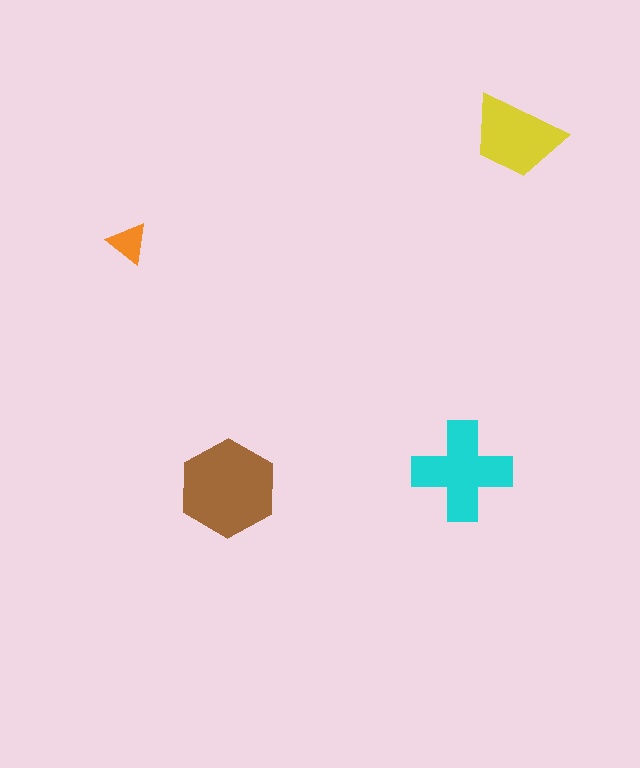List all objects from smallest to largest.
The orange triangle, the yellow trapezoid, the cyan cross, the brown hexagon.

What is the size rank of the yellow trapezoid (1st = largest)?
3rd.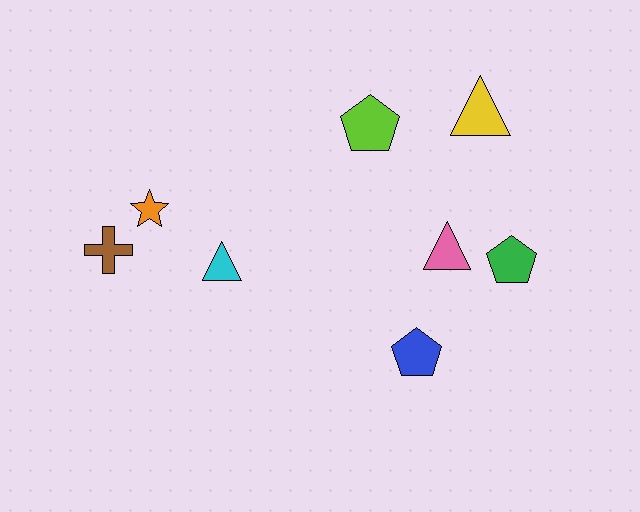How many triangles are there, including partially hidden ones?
There are 3 triangles.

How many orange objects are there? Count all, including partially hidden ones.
There is 1 orange object.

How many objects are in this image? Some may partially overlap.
There are 8 objects.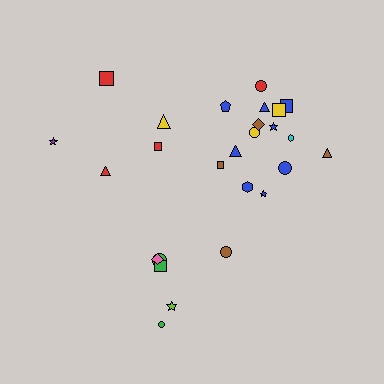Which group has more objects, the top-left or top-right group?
The top-right group.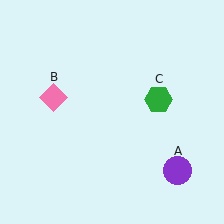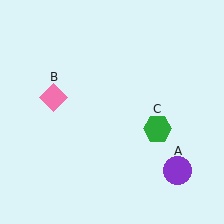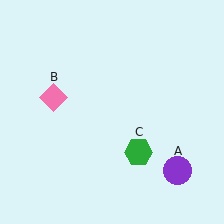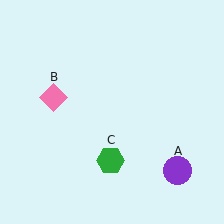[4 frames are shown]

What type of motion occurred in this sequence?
The green hexagon (object C) rotated clockwise around the center of the scene.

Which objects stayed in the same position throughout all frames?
Purple circle (object A) and pink diamond (object B) remained stationary.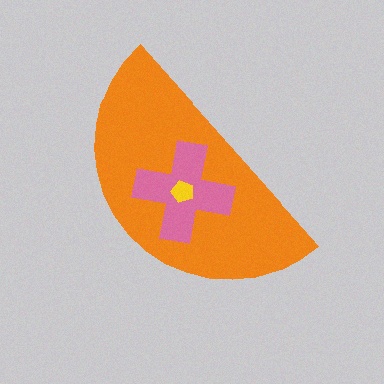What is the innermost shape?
The yellow pentagon.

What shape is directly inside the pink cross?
The yellow pentagon.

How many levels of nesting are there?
3.